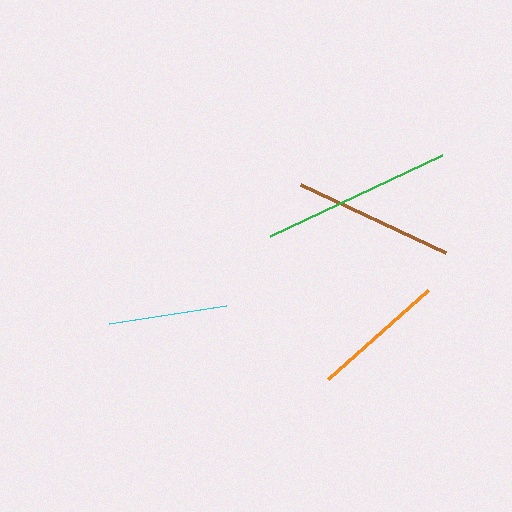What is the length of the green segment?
The green segment is approximately 190 pixels long.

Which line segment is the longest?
The green line is the longest at approximately 190 pixels.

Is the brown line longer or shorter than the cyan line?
The brown line is longer than the cyan line.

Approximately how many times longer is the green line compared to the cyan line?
The green line is approximately 1.6 times the length of the cyan line.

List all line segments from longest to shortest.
From longest to shortest: green, brown, orange, cyan.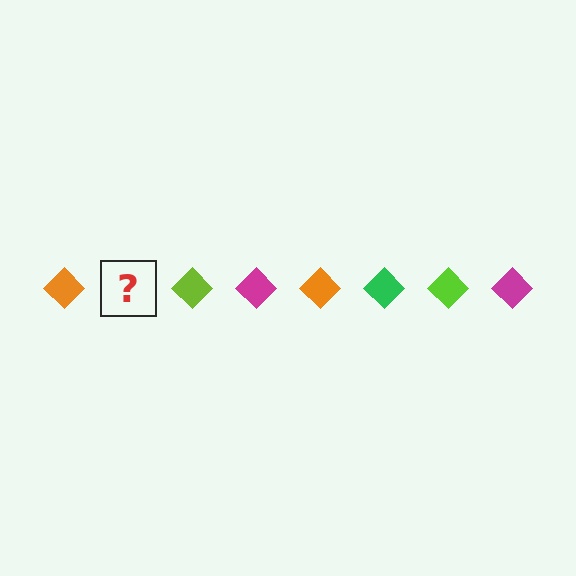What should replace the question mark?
The question mark should be replaced with a green diamond.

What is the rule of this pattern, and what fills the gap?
The rule is that the pattern cycles through orange, green, lime, magenta diamonds. The gap should be filled with a green diamond.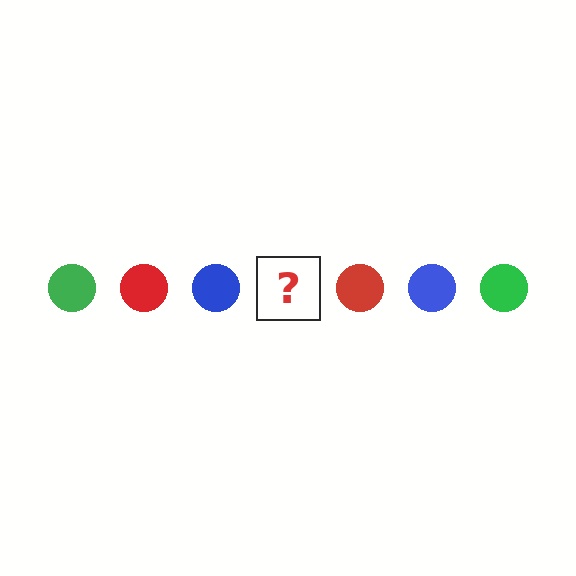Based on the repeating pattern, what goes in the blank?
The blank should be a green circle.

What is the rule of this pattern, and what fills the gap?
The rule is that the pattern cycles through green, red, blue circles. The gap should be filled with a green circle.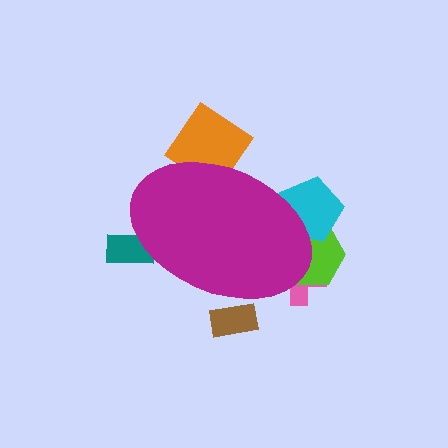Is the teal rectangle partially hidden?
Yes, the teal rectangle is partially hidden behind the magenta ellipse.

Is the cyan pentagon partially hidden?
Yes, the cyan pentagon is partially hidden behind the magenta ellipse.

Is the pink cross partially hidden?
Yes, the pink cross is partially hidden behind the magenta ellipse.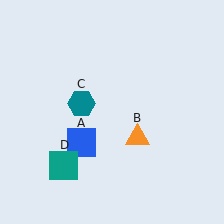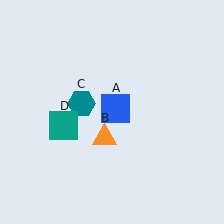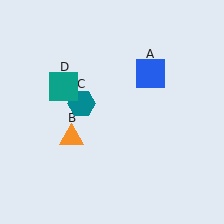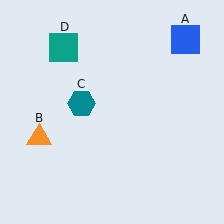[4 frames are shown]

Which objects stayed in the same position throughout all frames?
Teal hexagon (object C) remained stationary.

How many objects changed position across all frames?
3 objects changed position: blue square (object A), orange triangle (object B), teal square (object D).